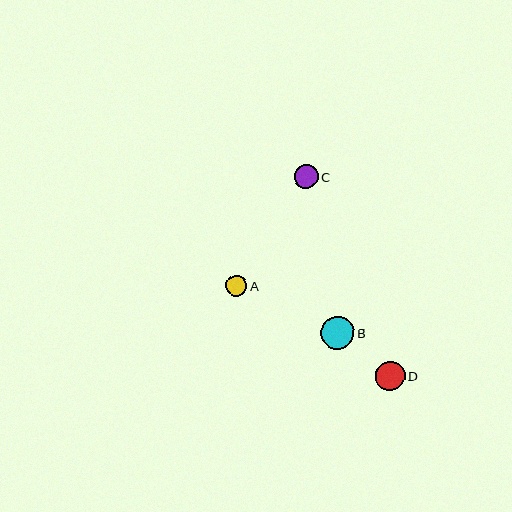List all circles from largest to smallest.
From largest to smallest: B, D, C, A.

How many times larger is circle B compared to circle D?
Circle B is approximately 1.1 times the size of circle D.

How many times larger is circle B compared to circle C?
Circle B is approximately 1.4 times the size of circle C.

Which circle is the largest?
Circle B is the largest with a size of approximately 33 pixels.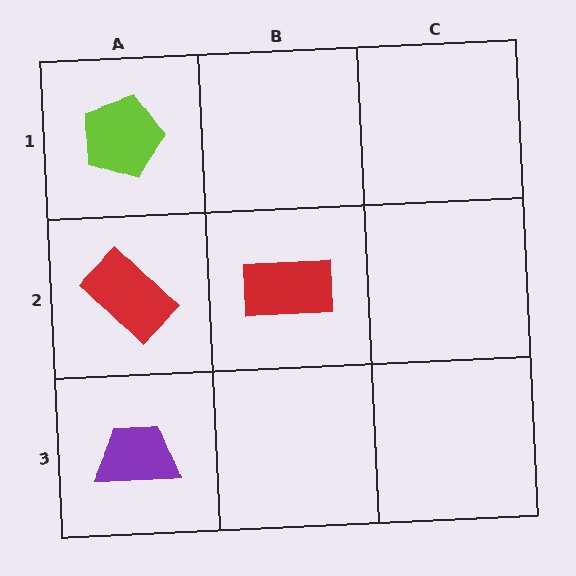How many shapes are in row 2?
2 shapes.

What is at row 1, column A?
A lime pentagon.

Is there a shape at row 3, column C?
No, that cell is empty.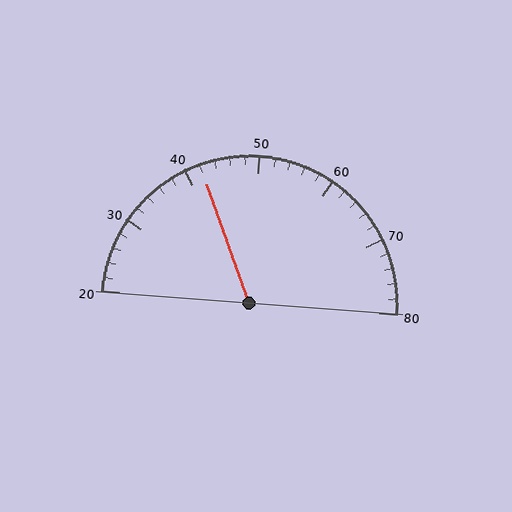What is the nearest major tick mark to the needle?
The nearest major tick mark is 40.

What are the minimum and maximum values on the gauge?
The gauge ranges from 20 to 80.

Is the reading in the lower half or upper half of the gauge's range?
The reading is in the lower half of the range (20 to 80).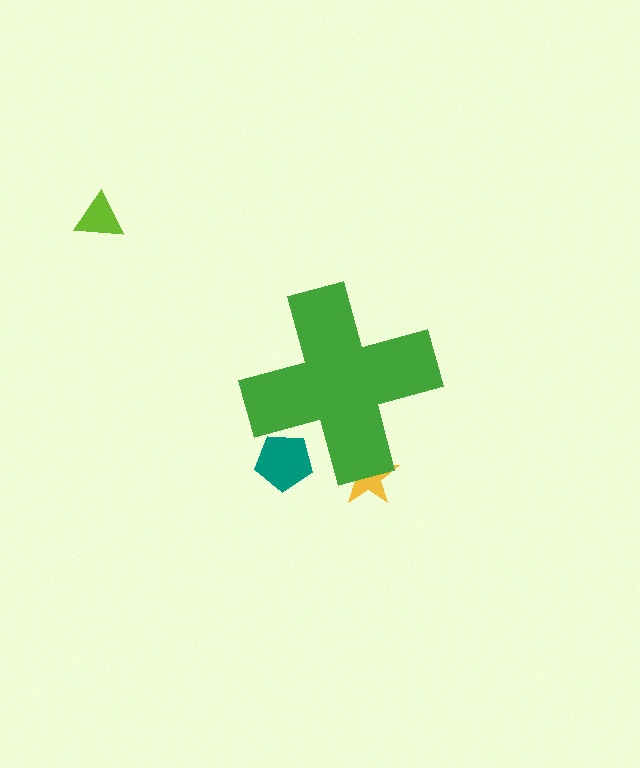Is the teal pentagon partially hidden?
Yes, the teal pentagon is partially hidden behind the green cross.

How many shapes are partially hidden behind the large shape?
2 shapes are partially hidden.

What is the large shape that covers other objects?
A green cross.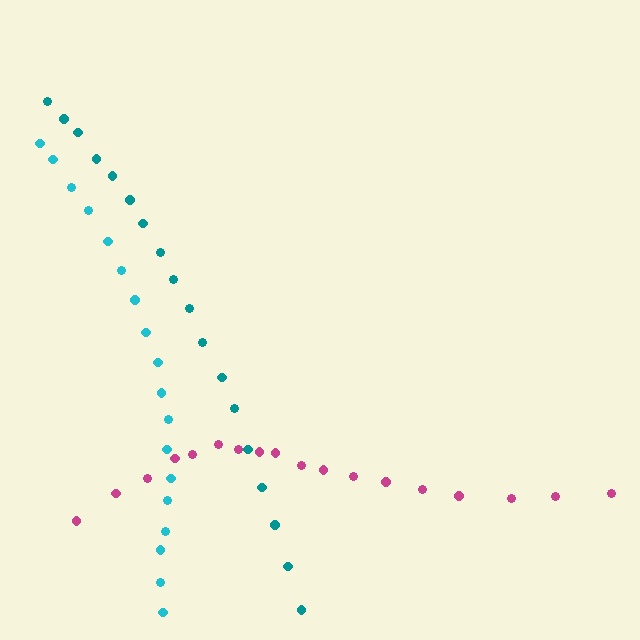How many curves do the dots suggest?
There are 3 distinct paths.